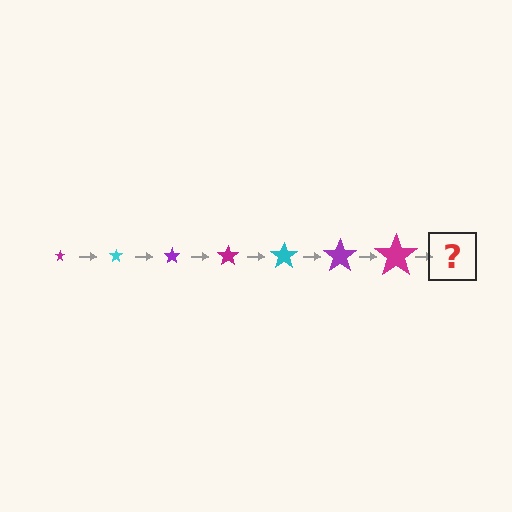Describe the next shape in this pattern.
It should be a cyan star, larger than the previous one.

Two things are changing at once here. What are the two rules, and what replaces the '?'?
The two rules are that the star grows larger each step and the color cycles through magenta, cyan, and purple. The '?' should be a cyan star, larger than the previous one.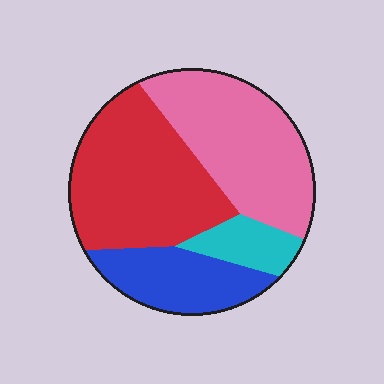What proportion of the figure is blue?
Blue takes up about one fifth (1/5) of the figure.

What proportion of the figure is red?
Red covers around 40% of the figure.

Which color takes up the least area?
Cyan, at roughly 10%.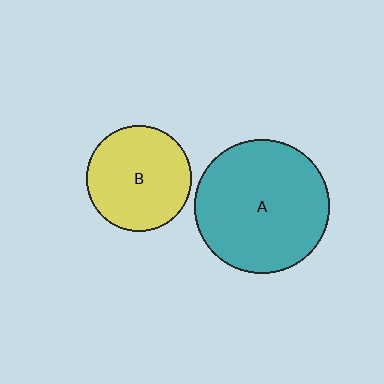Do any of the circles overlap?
No, none of the circles overlap.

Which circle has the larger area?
Circle A (teal).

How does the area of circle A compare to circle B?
Approximately 1.6 times.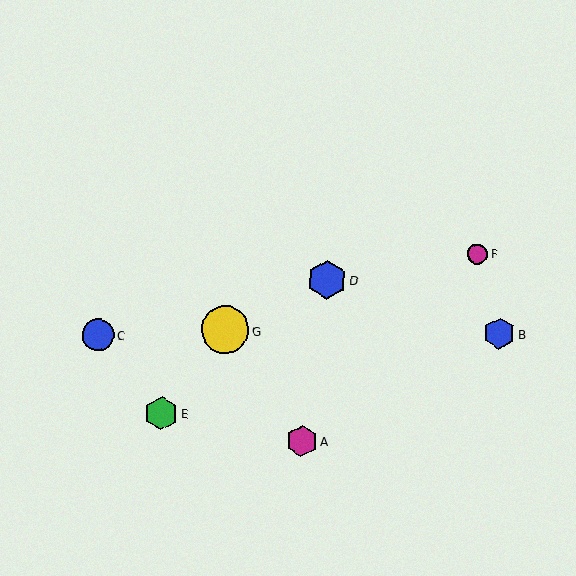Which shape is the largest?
The yellow circle (labeled G) is the largest.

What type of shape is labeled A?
Shape A is a magenta hexagon.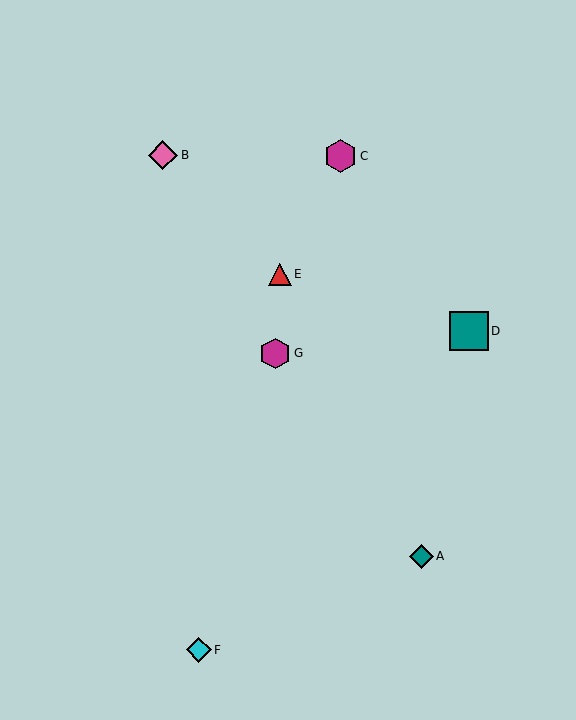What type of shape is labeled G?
Shape G is a magenta hexagon.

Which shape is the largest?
The teal square (labeled D) is the largest.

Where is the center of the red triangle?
The center of the red triangle is at (280, 274).